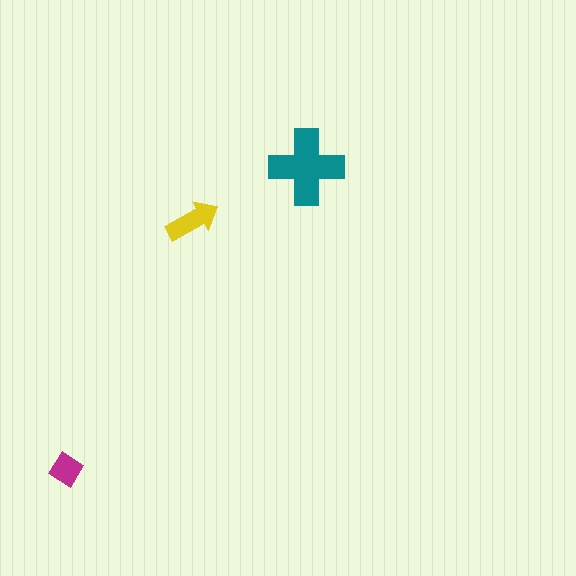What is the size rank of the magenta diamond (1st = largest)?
3rd.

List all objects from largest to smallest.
The teal cross, the yellow arrow, the magenta diamond.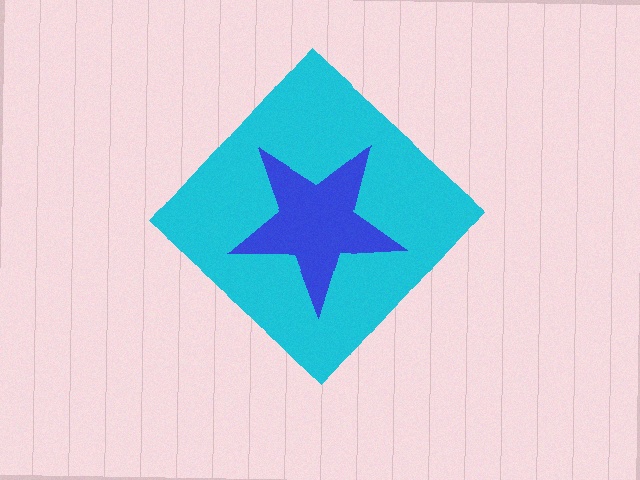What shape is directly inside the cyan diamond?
The blue star.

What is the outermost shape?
The cyan diamond.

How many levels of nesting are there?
2.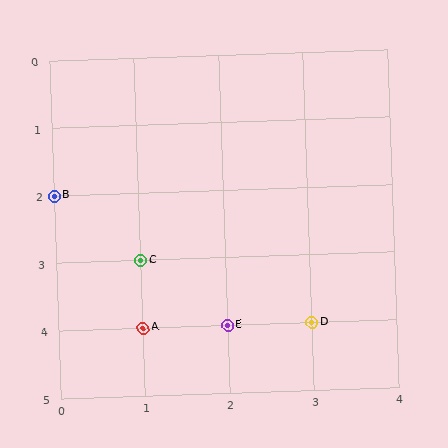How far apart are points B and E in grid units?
Points B and E are 2 columns and 2 rows apart (about 2.8 grid units diagonally).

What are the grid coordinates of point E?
Point E is at grid coordinates (2, 4).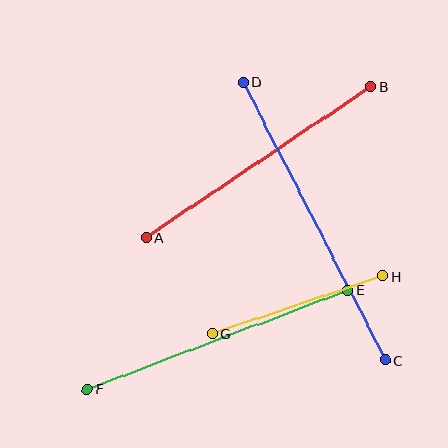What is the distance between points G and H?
The distance is approximately 180 pixels.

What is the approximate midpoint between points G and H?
The midpoint is at approximately (298, 305) pixels.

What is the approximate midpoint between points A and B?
The midpoint is at approximately (259, 162) pixels.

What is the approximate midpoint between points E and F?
The midpoint is at approximately (218, 340) pixels.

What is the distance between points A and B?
The distance is approximately 270 pixels.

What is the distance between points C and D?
The distance is approximately 312 pixels.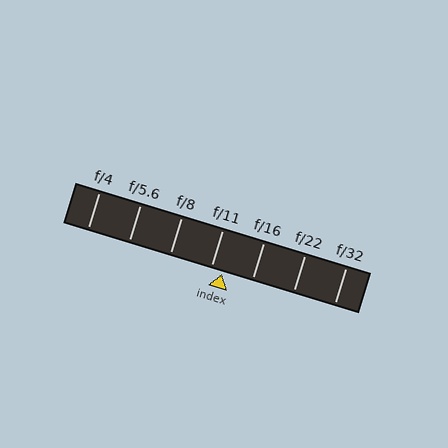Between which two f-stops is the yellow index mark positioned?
The index mark is between f/11 and f/16.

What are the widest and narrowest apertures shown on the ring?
The widest aperture shown is f/4 and the narrowest is f/32.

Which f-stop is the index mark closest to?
The index mark is closest to f/11.